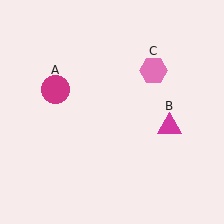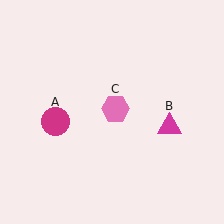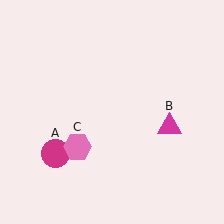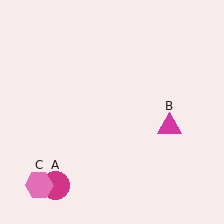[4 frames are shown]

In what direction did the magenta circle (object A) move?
The magenta circle (object A) moved down.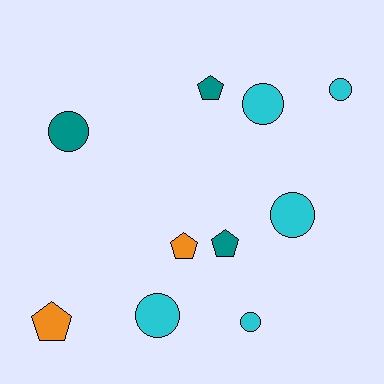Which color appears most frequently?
Cyan, with 5 objects.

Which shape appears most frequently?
Circle, with 6 objects.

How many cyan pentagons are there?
There are no cyan pentagons.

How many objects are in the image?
There are 10 objects.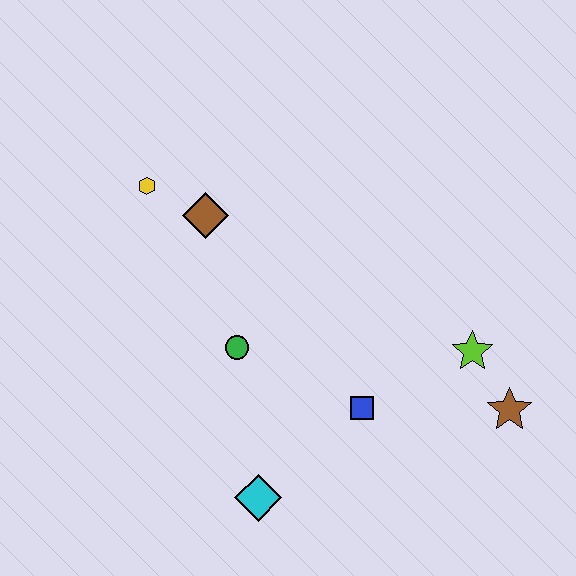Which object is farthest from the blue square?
The yellow hexagon is farthest from the blue square.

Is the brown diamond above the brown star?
Yes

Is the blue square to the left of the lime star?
Yes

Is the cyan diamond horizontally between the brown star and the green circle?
Yes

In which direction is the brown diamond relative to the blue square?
The brown diamond is above the blue square.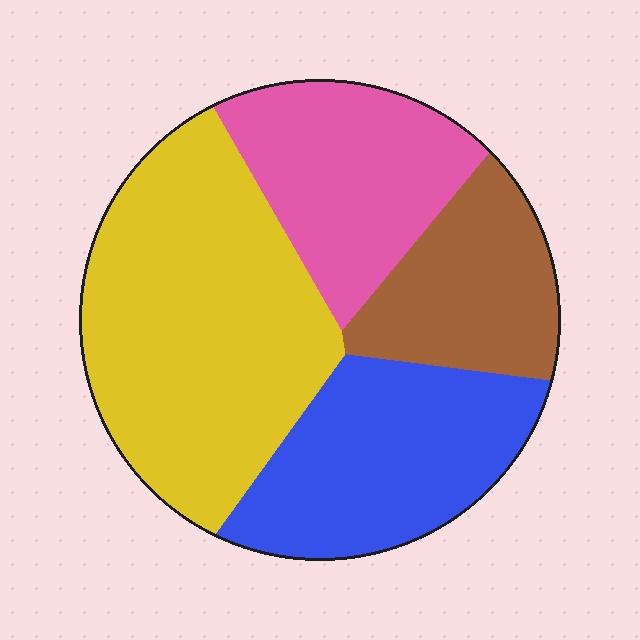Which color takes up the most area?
Yellow, at roughly 40%.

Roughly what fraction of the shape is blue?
Blue covers around 25% of the shape.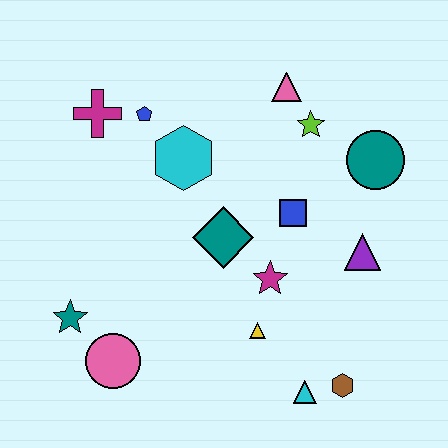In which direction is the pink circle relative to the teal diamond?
The pink circle is below the teal diamond.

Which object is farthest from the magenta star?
The magenta cross is farthest from the magenta star.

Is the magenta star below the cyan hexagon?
Yes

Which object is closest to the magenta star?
The yellow triangle is closest to the magenta star.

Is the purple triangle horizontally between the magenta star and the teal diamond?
No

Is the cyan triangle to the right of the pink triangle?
Yes